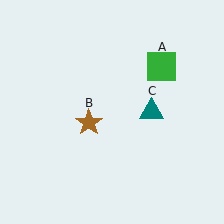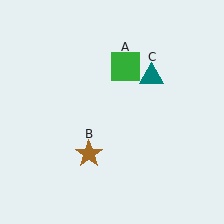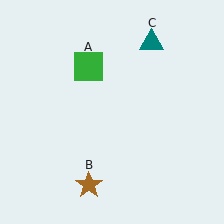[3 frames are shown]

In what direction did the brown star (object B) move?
The brown star (object B) moved down.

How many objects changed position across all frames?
3 objects changed position: green square (object A), brown star (object B), teal triangle (object C).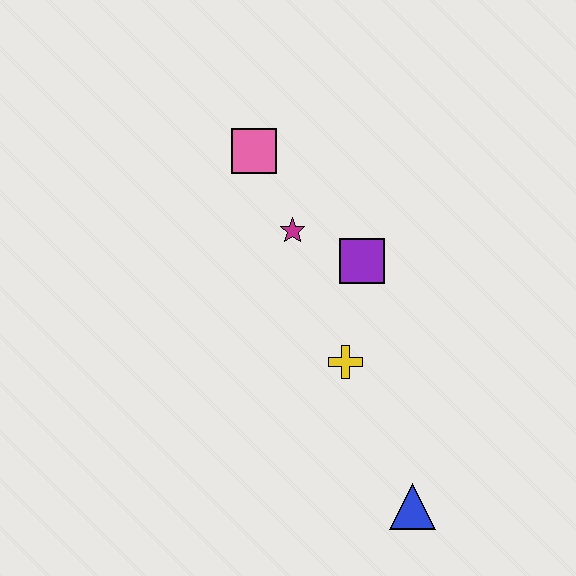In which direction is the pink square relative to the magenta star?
The pink square is above the magenta star.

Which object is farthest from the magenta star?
The blue triangle is farthest from the magenta star.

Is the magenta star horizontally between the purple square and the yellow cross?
No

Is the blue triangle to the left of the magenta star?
No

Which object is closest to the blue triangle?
The yellow cross is closest to the blue triangle.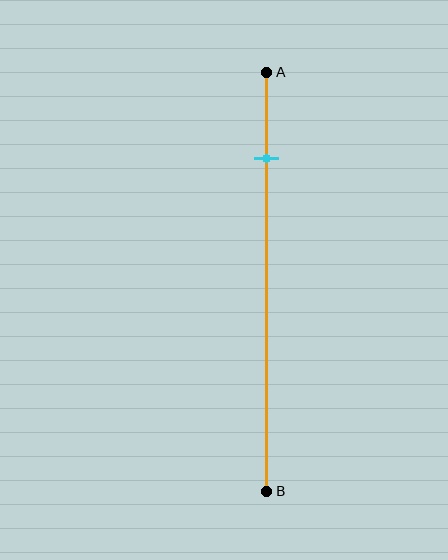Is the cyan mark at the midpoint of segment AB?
No, the mark is at about 20% from A, not at the 50% midpoint.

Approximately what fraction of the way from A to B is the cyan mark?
The cyan mark is approximately 20% of the way from A to B.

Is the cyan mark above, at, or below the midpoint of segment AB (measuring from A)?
The cyan mark is above the midpoint of segment AB.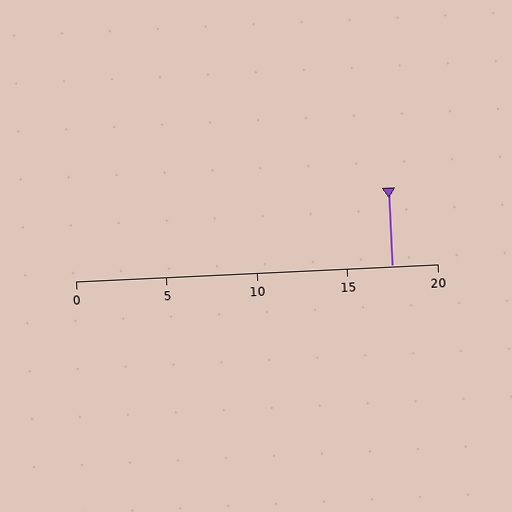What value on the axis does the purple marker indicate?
The marker indicates approximately 17.5.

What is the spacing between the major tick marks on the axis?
The major ticks are spaced 5 apart.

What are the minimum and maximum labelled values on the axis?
The axis runs from 0 to 20.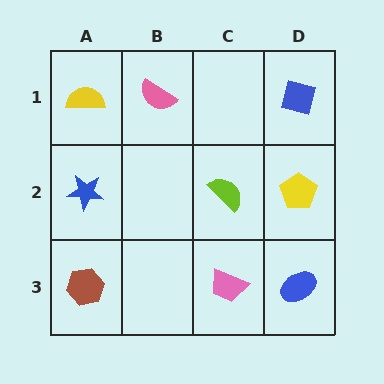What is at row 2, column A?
A blue star.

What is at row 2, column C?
A lime semicircle.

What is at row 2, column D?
A yellow pentagon.